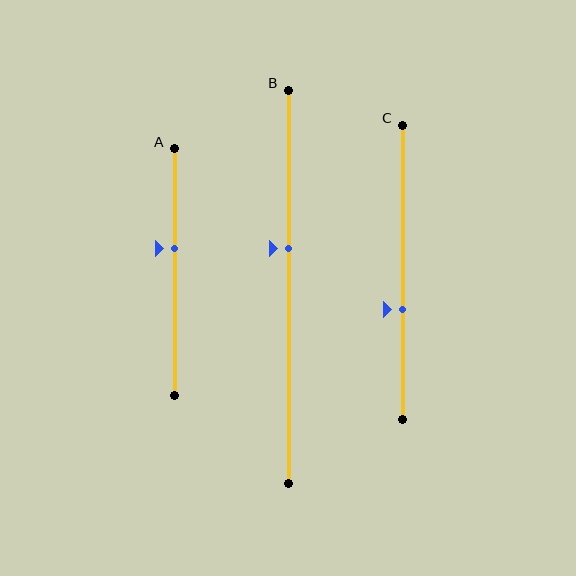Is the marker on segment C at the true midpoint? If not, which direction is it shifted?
No, the marker on segment C is shifted downward by about 12% of the segment length.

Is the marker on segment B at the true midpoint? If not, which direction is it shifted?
No, the marker on segment B is shifted upward by about 10% of the segment length.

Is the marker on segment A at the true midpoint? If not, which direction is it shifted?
No, the marker on segment A is shifted upward by about 10% of the segment length.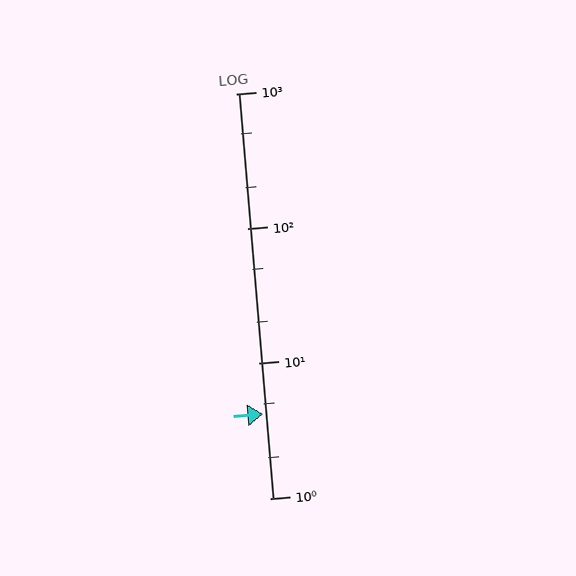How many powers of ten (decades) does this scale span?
The scale spans 3 decades, from 1 to 1000.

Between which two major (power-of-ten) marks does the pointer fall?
The pointer is between 1 and 10.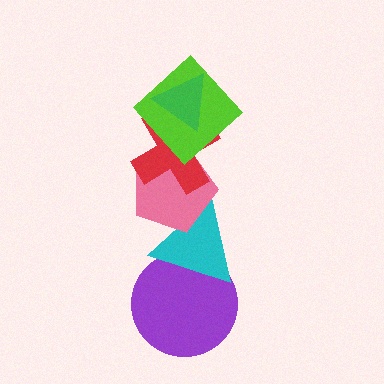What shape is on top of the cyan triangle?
The pink pentagon is on top of the cyan triangle.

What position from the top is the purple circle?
The purple circle is 6th from the top.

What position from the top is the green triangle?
The green triangle is 1st from the top.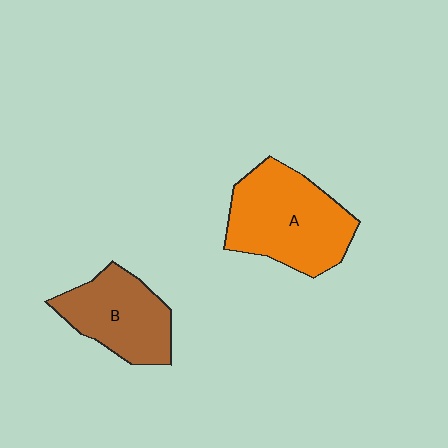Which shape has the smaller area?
Shape B (brown).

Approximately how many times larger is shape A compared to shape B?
Approximately 1.3 times.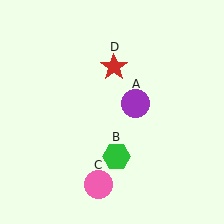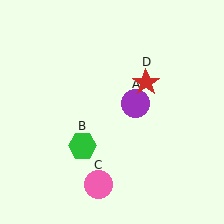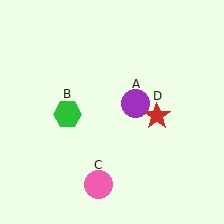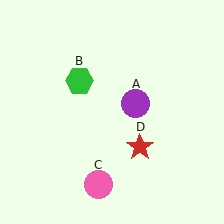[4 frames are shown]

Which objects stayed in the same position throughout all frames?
Purple circle (object A) and pink circle (object C) remained stationary.